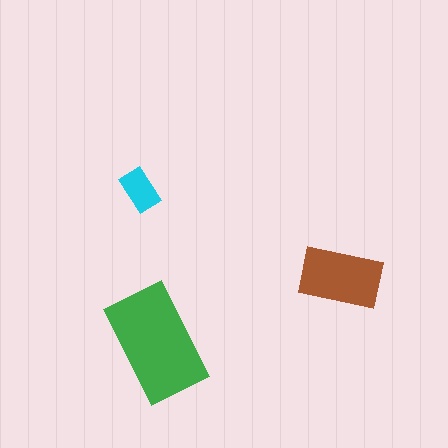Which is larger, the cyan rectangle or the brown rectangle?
The brown one.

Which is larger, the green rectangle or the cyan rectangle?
The green one.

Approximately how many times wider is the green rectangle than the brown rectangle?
About 1.5 times wider.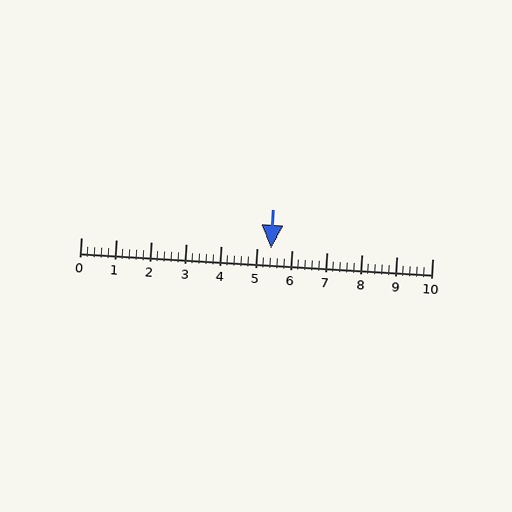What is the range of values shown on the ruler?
The ruler shows values from 0 to 10.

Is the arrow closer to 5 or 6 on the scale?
The arrow is closer to 5.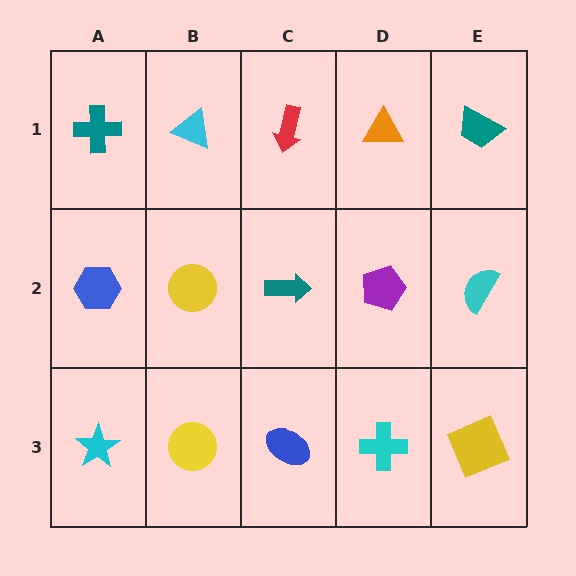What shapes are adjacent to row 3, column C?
A teal arrow (row 2, column C), a yellow circle (row 3, column B), a cyan cross (row 3, column D).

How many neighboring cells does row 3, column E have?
2.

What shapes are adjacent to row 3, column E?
A cyan semicircle (row 2, column E), a cyan cross (row 3, column D).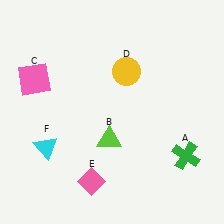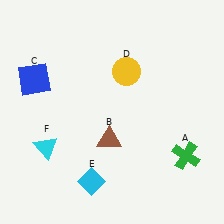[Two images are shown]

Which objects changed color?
B changed from lime to brown. C changed from pink to blue. E changed from pink to cyan.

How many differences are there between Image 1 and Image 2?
There are 3 differences between the two images.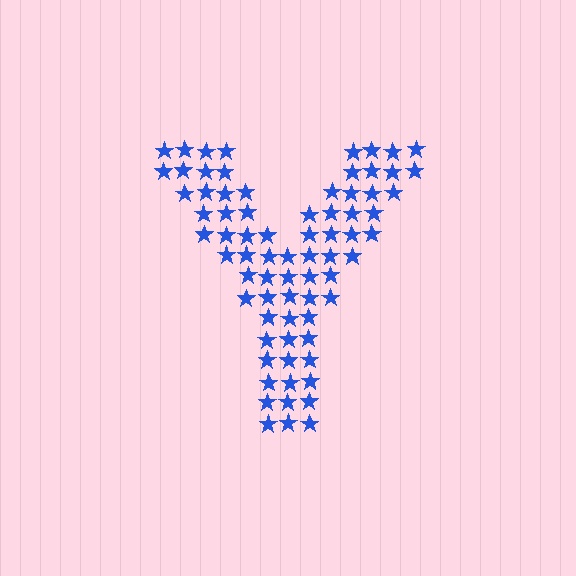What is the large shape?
The large shape is the letter Y.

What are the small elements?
The small elements are stars.